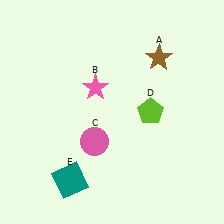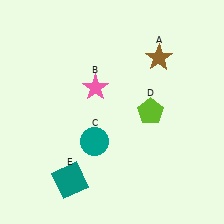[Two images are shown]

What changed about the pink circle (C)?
In Image 1, C is pink. In Image 2, it changed to teal.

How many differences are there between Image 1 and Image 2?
There is 1 difference between the two images.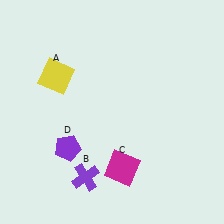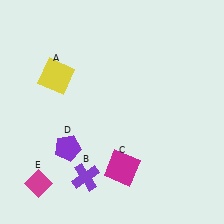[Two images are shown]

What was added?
A magenta diamond (E) was added in Image 2.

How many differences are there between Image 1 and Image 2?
There is 1 difference between the two images.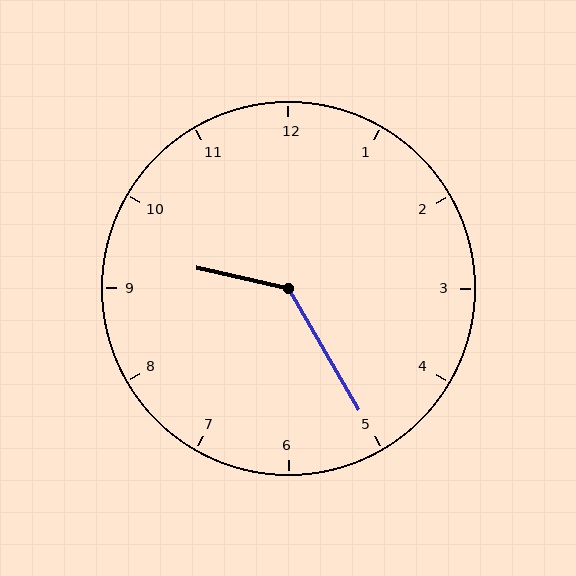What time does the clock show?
9:25.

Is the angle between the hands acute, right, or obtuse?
It is obtuse.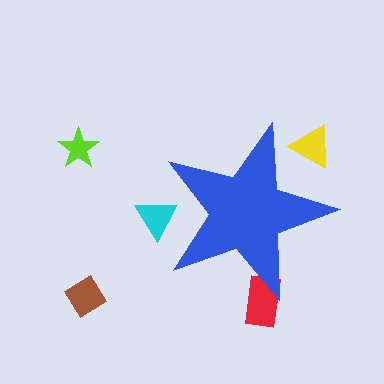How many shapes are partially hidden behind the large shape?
3 shapes are partially hidden.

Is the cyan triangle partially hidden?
Yes, the cyan triangle is partially hidden behind the blue star.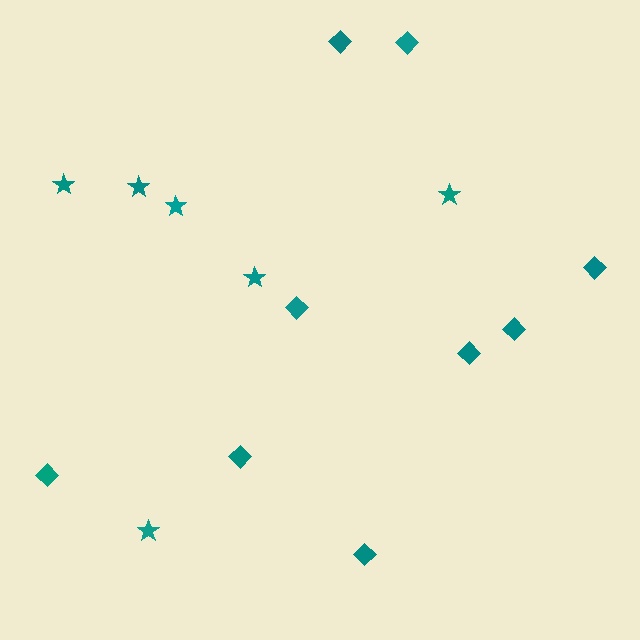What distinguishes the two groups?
There are 2 groups: one group of diamonds (9) and one group of stars (6).